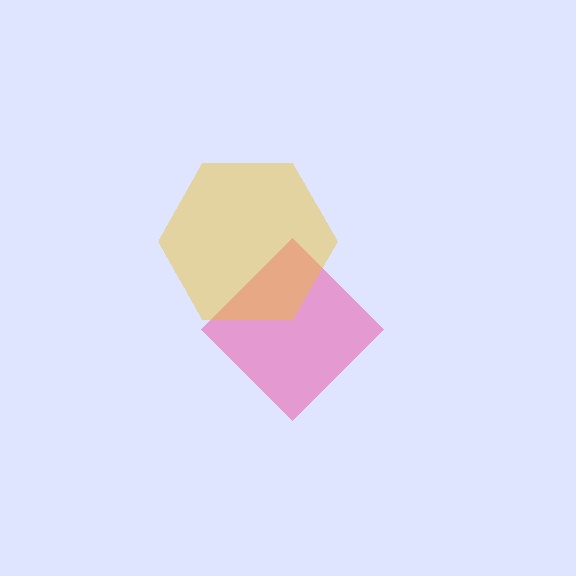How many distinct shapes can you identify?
There are 2 distinct shapes: a pink diamond, a yellow hexagon.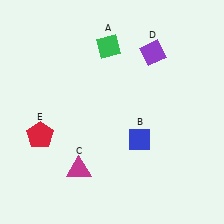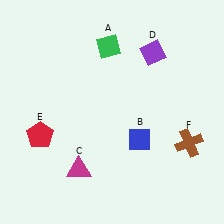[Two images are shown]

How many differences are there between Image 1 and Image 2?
There is 1 difference between the two images.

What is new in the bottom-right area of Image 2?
A brown cross (F) was added in the bottom-right area of Image 2.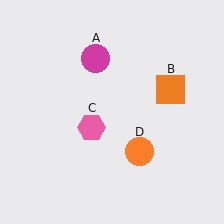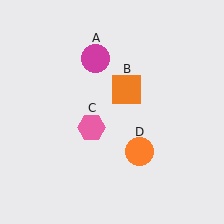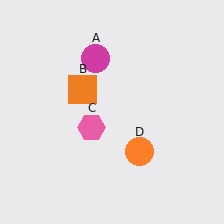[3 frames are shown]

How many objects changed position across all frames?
1 object changed position: orange square (object B).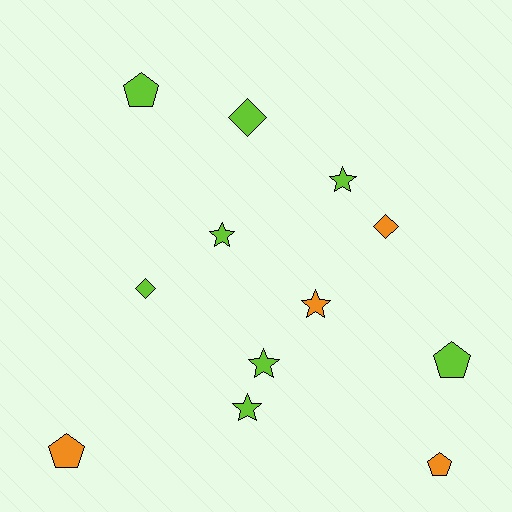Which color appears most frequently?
Lime, with 8 objects.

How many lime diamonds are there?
There are 2 lime diamonds.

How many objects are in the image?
There are 12 objects.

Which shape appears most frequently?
Star, with 5 objects.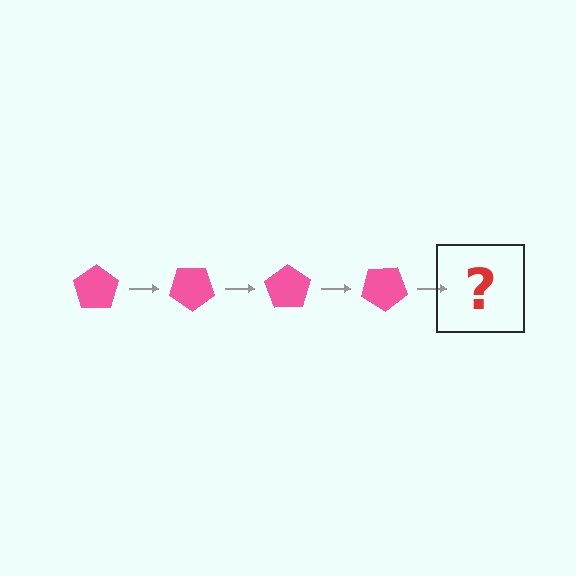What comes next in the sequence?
The next element should be a pink pentagon rotated 140 degrees.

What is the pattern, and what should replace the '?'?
The pattern is that the pentagon rotates 35 degrees each step. The '?' should be a pink pentagon rotated 140 degrees.